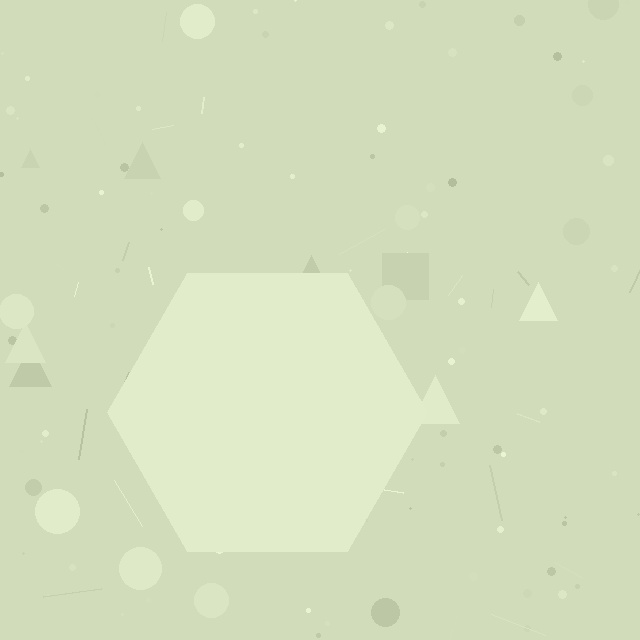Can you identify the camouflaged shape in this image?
The camouflaged shape is a hexagon.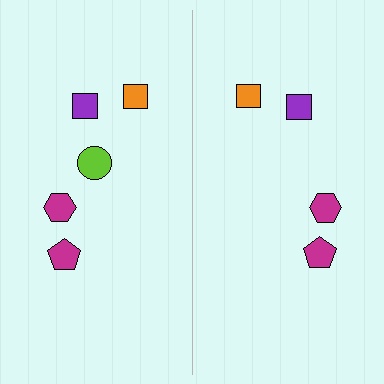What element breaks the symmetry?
A lime circle is missing from the right side.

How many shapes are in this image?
There are 9 shapes in this image.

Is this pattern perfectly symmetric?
No, the pattern is not perfectly symmetric. A lime circle is missing from the right side.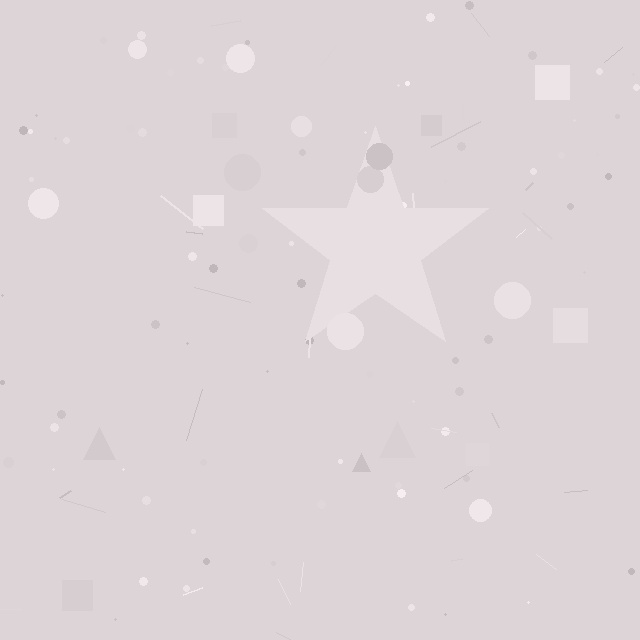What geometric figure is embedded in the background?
A star is embedded in the background.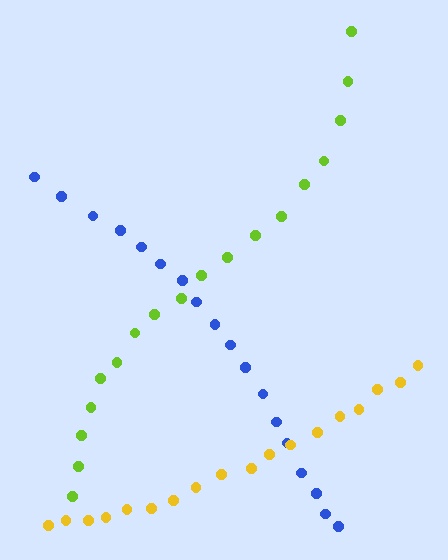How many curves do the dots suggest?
There are 3 distinct paths.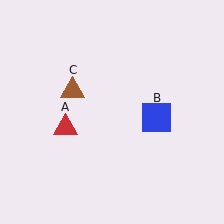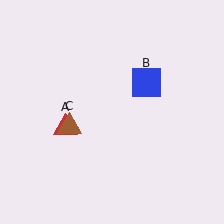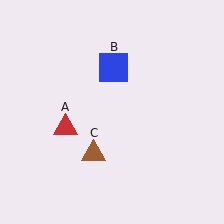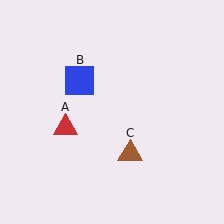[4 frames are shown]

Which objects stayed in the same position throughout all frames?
Red triangle (object A) remained stationary.